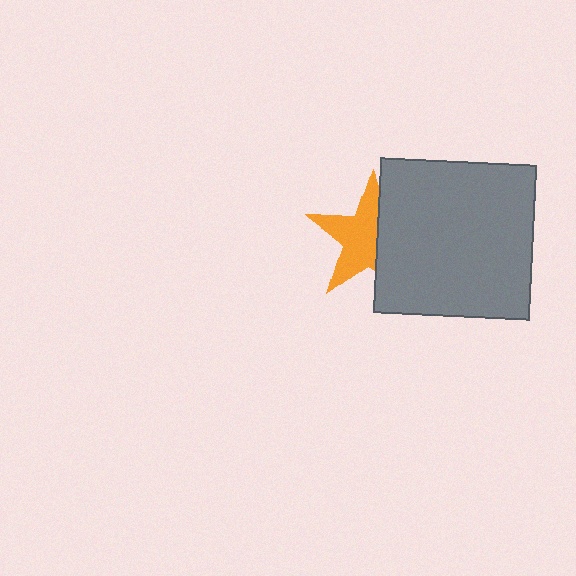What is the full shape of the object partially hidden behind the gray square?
The partially hidden object is an orange star.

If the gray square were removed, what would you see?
You would see the complete orange star.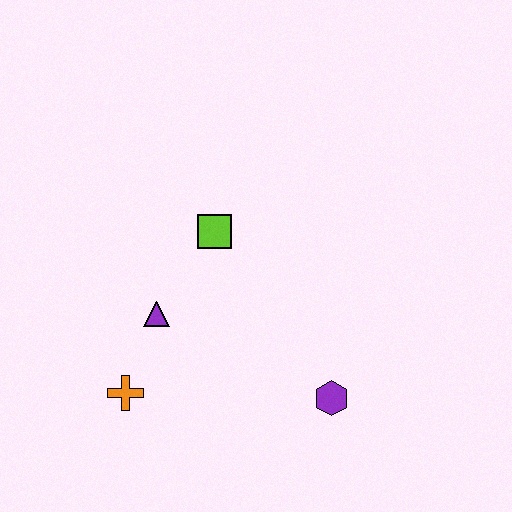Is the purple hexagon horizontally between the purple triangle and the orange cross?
No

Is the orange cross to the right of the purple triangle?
No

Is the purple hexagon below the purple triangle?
Yes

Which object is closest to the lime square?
The purple triangle is closest to the lime square.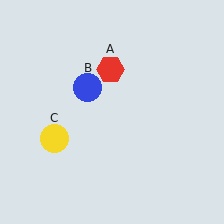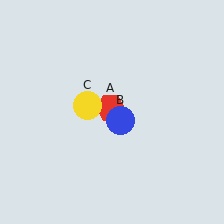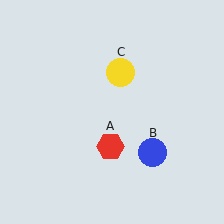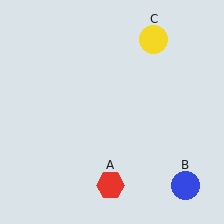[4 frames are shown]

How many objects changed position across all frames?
3 objects changed position: red hexagon (object A), blue circle (object B), yellow circle (object C).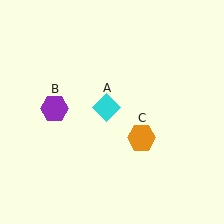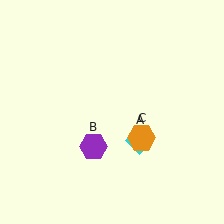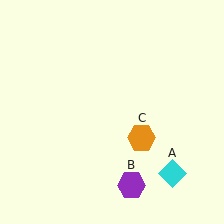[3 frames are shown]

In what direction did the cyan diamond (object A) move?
The cyan diamond (object A) moved down and to the right.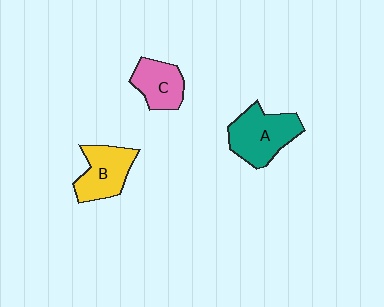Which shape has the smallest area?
Shape C (pink).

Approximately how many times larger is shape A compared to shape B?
Approximately 1.2 times.